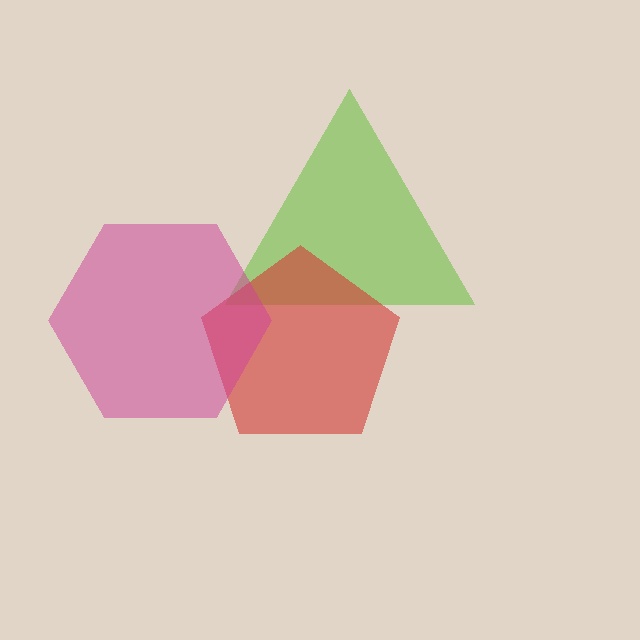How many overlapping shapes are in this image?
There are 3 overlapping shapes in the image.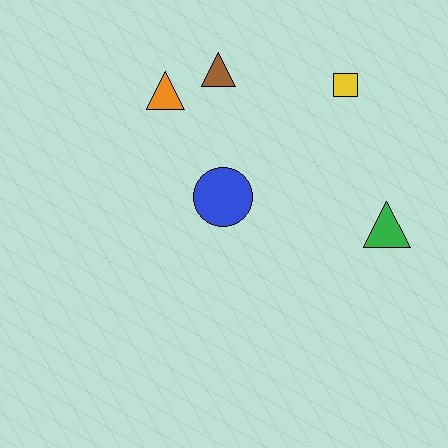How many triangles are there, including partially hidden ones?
There are 3 triangles.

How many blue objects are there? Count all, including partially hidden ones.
There is 1 blue object.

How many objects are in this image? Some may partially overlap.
There are 5 objects.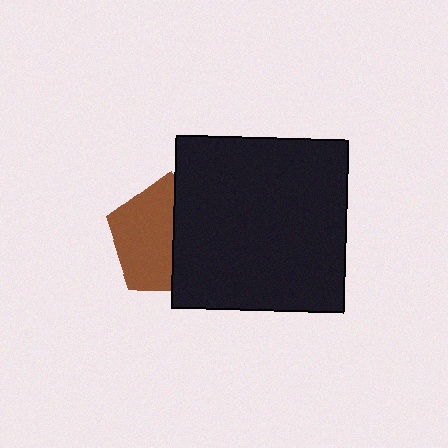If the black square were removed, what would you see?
You would see the complete brown pentagon.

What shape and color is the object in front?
The object in front is a black square.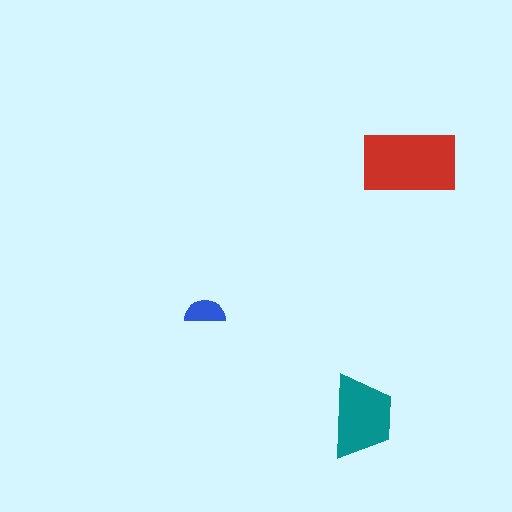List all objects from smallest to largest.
The blue semicircle, the teal trapezoid, the red rectangle.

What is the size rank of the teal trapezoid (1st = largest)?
2nd.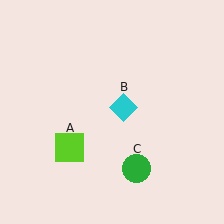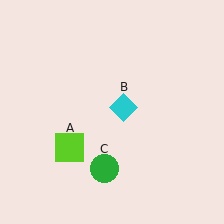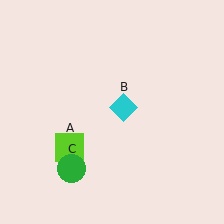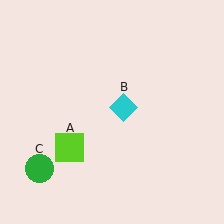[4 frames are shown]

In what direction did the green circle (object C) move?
The green circle (object C) moved left.